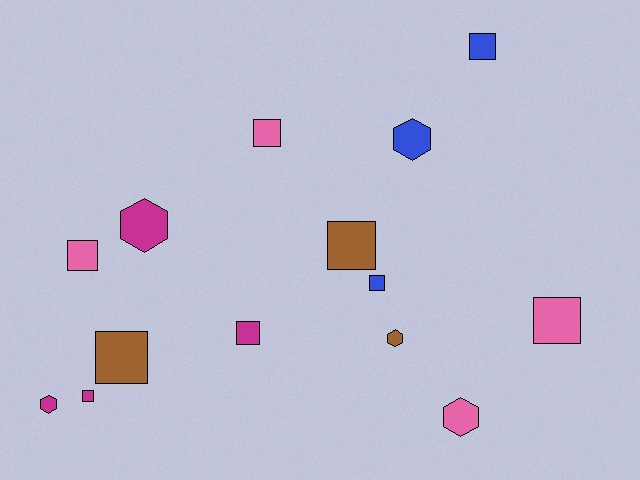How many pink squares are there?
There are 3 pink squares.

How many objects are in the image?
There are 14 objects.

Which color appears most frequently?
Pink, with 4 objects.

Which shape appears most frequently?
Square, with 9 objects.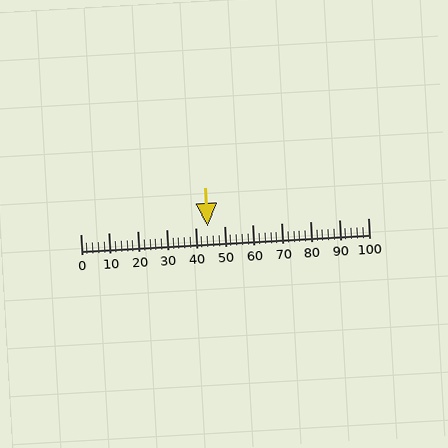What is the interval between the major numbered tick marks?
The major tick marks are spaced 10 units apart.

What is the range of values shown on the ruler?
The ruler shows values from 0 to 100.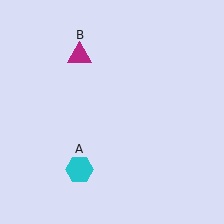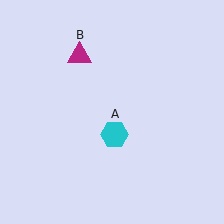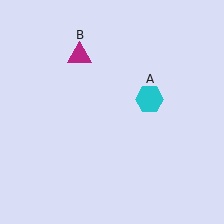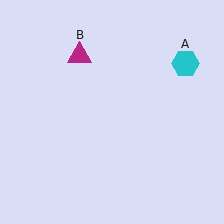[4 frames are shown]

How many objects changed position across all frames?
1 object changed position: cyan hexagon (object A).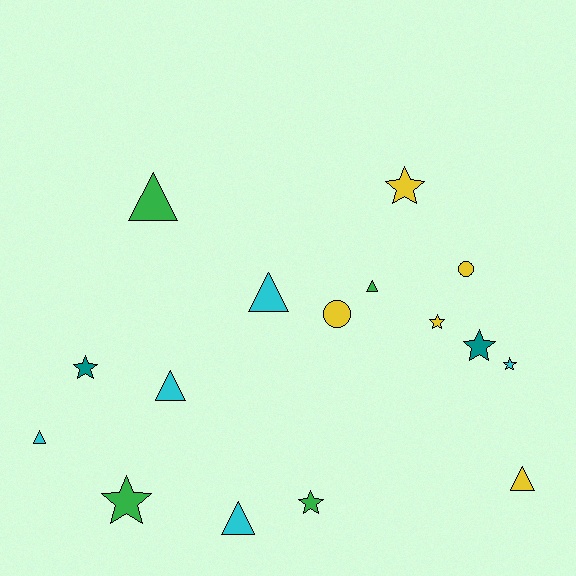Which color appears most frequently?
Cyan, with 5 objects.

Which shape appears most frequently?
Star, with 7 objects.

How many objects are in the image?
There are 16 objects.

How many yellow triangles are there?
There is 1 yellow triangle.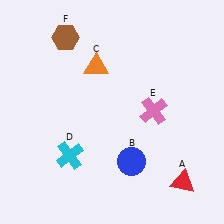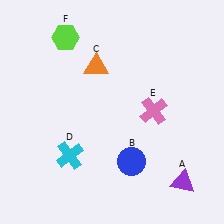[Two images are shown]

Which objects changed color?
A changed from red to purple. F changed from brown to lime.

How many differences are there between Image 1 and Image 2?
There are 2 differences between the two images.